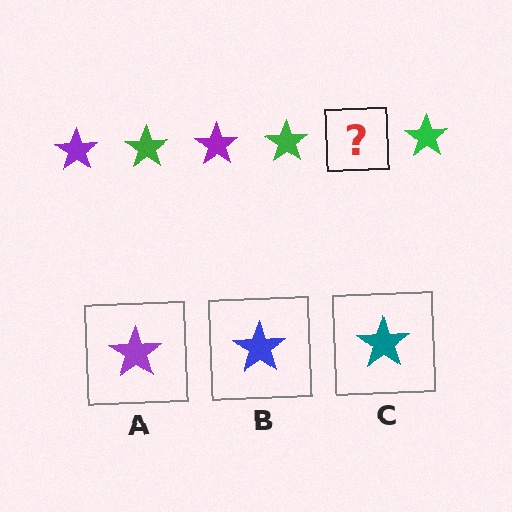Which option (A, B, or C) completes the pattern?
A.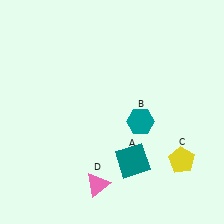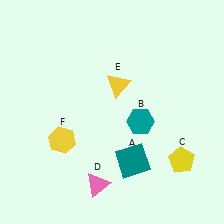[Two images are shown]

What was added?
A yellow triangle (E), a yellow hexagon (F) were added in Image 2.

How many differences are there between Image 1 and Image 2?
There are 2 differences between the two images.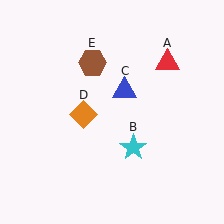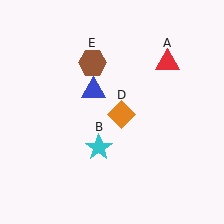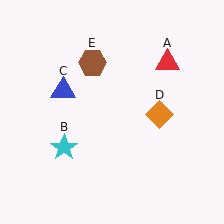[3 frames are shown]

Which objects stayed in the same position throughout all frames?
Red triangle (object A) and brown hexagon (object E) remained stationary.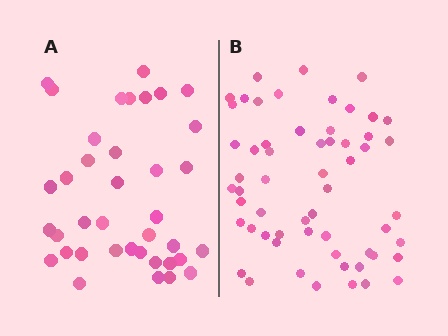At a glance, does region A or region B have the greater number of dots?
Region B (the right region) has more dots.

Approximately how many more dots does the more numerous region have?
Region B has approximately 20 more dots than region A.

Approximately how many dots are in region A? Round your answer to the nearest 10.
About 40 dots. (The exact count is 38, which rounds to 40.)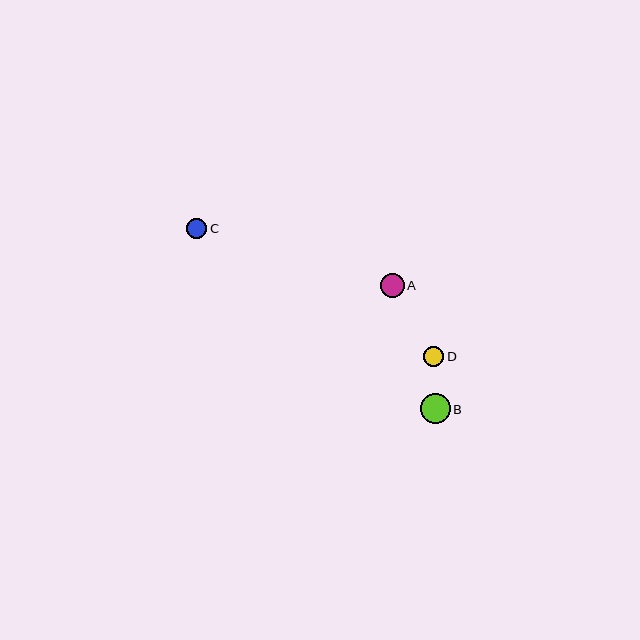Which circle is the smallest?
Circle C is the smallest with a size of approximately 20 pixels.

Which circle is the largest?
Circle B is the largest with a size of approximately 29 pixels.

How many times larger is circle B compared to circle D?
Circle B is approximately 1.4 times the size of circle D.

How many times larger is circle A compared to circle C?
Circle A is approximately 1.2 times the size of circle C.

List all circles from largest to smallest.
From largest to smallest: B, A, D, C.